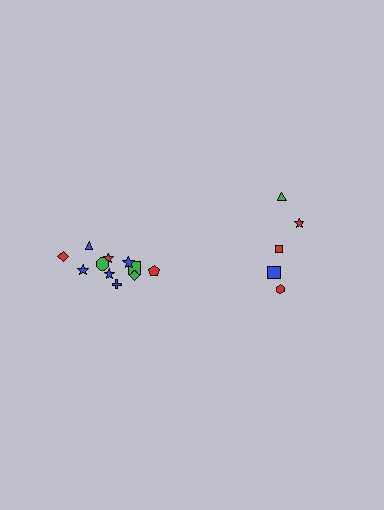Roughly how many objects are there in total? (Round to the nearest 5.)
Roughly 15 objects in total.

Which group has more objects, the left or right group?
The left group.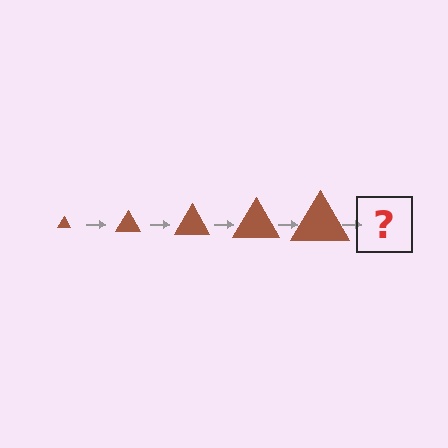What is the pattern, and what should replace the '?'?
The pattern is that the triangle gets progressively larger each step. The '?' should be a brown triangle, larger than the previous one.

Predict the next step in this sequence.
The next step is a brown triangle, larger than the previous one.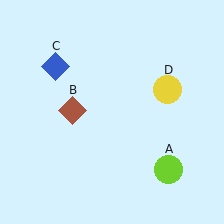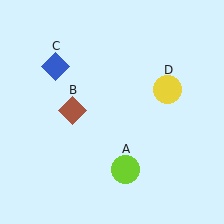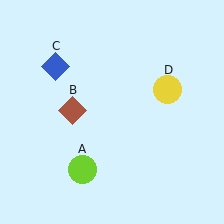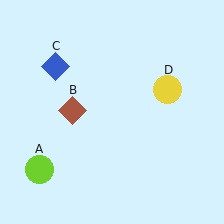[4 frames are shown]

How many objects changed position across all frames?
1 object changed position: lime circle (object A).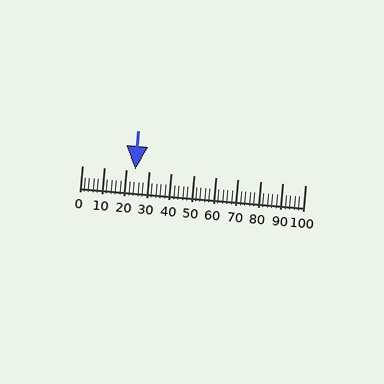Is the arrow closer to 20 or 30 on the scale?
The arrow is closer to 20.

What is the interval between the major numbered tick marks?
The major tick marks are spaced 10 units apart.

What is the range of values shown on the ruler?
The ruler shows values from 0 to 100.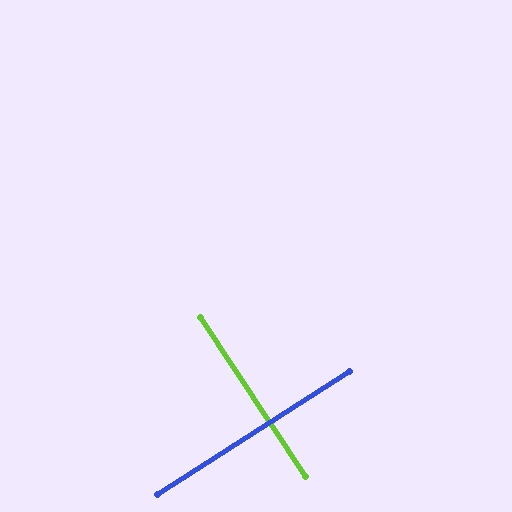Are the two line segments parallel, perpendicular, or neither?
Perpendicular — they meet at approximately 89°.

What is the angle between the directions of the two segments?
Approximately 89 degrees.